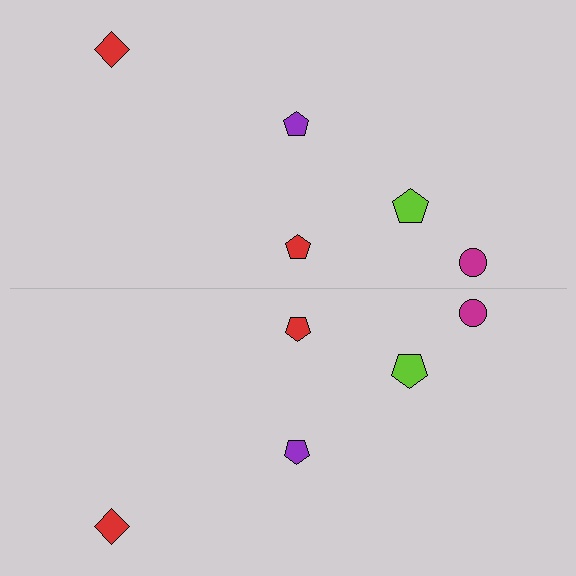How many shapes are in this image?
There are 10 shapes in this image.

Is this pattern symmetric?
Yes, this pattern has bilateral (reflection) symmetry.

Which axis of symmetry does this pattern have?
The pattern has a horizontal axis of symmetry running through the center of the image.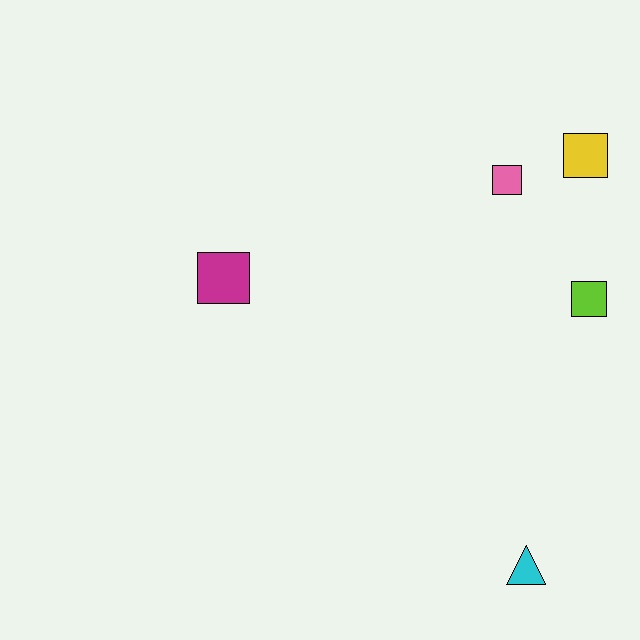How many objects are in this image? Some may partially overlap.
There are 5 objects.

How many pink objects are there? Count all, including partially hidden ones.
There is 1 pink object.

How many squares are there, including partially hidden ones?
There are 4 squares.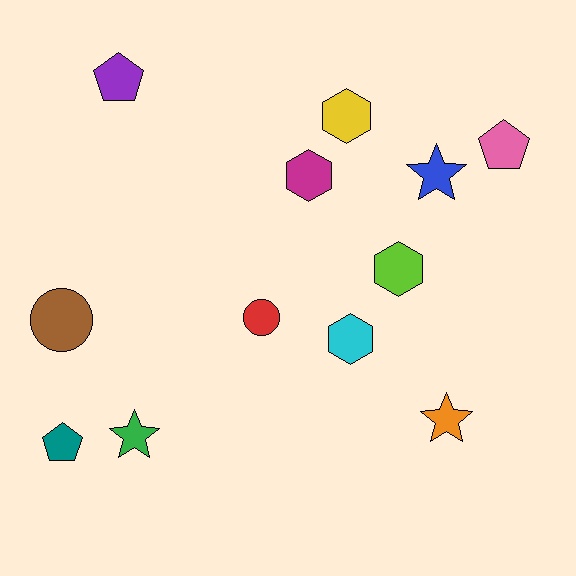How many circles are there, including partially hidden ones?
There are 2 circles.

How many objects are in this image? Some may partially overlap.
There are 12 objects.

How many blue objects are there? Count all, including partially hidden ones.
There is 1 blue object.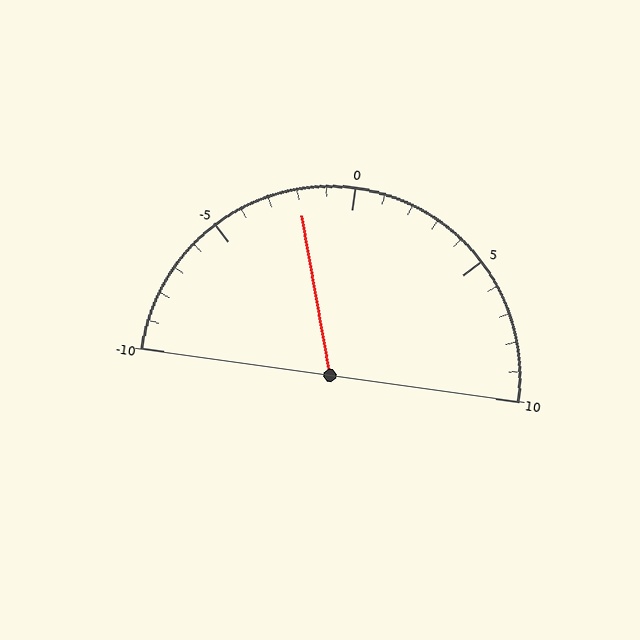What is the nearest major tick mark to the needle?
The nearest major tick mark is 0.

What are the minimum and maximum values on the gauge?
The gauge ranges from -10 to 10.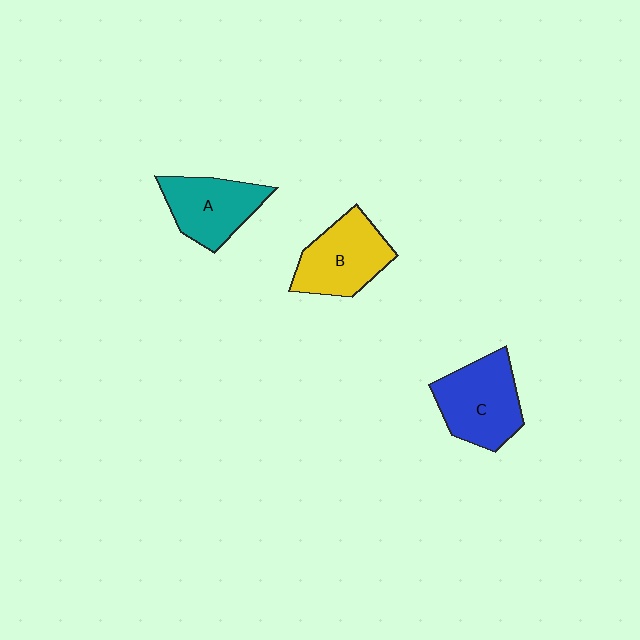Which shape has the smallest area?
Shape A (teal).